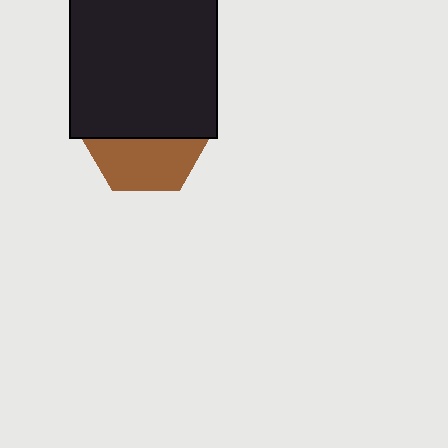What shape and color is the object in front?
The object in front is a black rectangle.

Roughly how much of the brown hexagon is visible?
A small part of it is visible (roughly 42%).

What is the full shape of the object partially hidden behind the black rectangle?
The partially hidden object is a brown hexagon.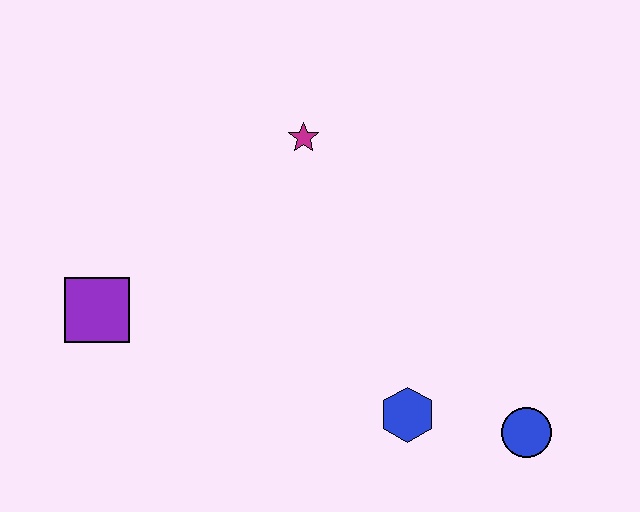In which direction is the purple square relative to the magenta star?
The purple square is to the left of the magenta star.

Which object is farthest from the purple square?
The blue circle is farthest from the purple square.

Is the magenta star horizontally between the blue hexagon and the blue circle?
No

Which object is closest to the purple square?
The magenta star is closest to the purple square.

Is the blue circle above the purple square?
No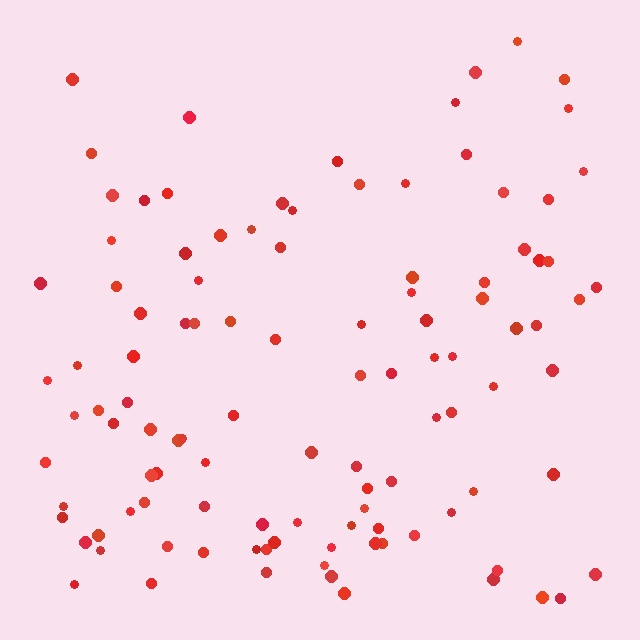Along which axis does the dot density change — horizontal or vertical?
Vertical.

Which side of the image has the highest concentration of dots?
The bottom.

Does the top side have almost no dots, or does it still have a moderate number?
Still a moderate number, just noticeably fewer than the bottom.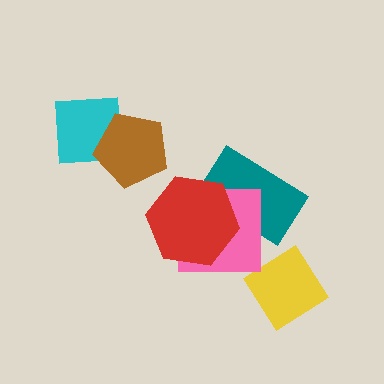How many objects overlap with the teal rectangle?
2 objects overlap with the teal rectangle.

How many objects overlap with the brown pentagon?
1 object overlaps with the brown pentagon.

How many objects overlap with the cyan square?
1 object overlaps with the cyan square.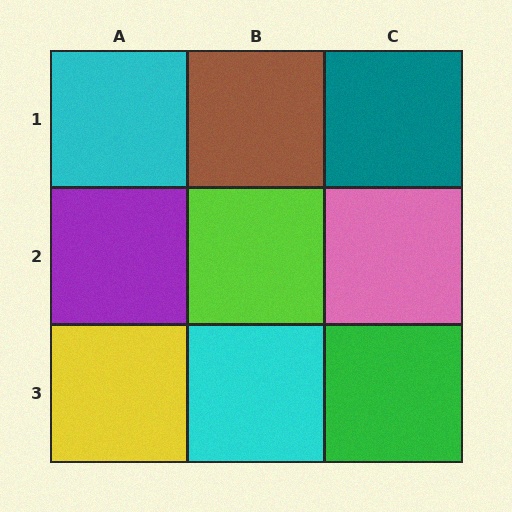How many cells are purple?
1 cell is purple.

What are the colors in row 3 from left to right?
Yellow, cyan, green.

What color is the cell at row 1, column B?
Brown.